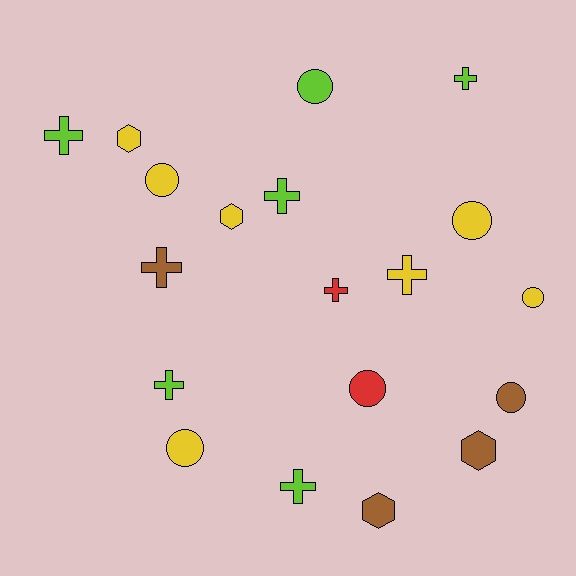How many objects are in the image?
There are 19 objects.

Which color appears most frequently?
Yellow, with 7 objects.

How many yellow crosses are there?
There is 1 yellow cross.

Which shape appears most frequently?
Cross, with 8 objects.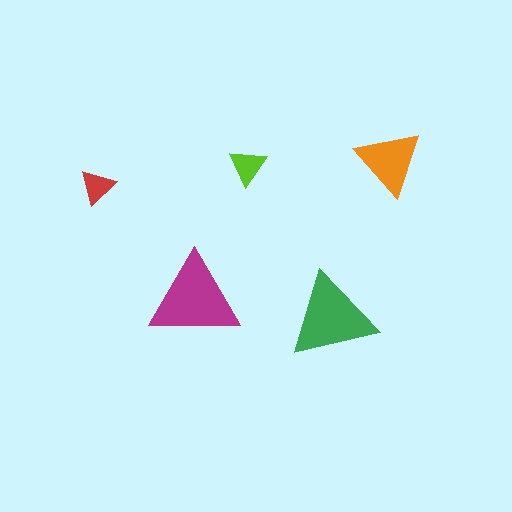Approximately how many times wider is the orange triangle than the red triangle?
About 2 times wider.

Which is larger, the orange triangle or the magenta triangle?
The magenta one.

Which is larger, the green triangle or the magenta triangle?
The magenta one.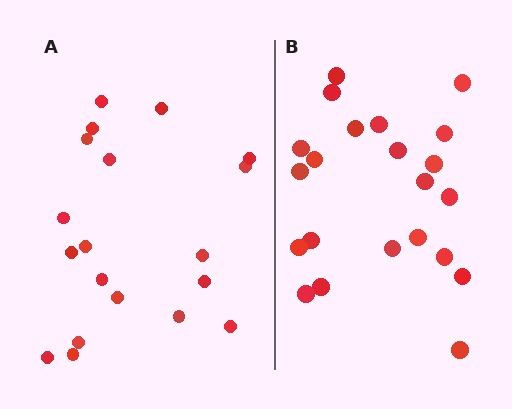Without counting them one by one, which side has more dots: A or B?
Region B (the right region) has more dots.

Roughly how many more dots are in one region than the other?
Region B has just a few more — roughly 2 or 3 more dots than region A.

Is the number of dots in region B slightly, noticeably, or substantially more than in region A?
Region B has only slightly more — the two regions are fairly close. The ratio is roughly 1.2 to 1.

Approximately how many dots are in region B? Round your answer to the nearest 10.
About 20 dots. (The exact count is 22, which rounds to 20.)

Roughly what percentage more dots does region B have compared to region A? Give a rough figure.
About 15% more.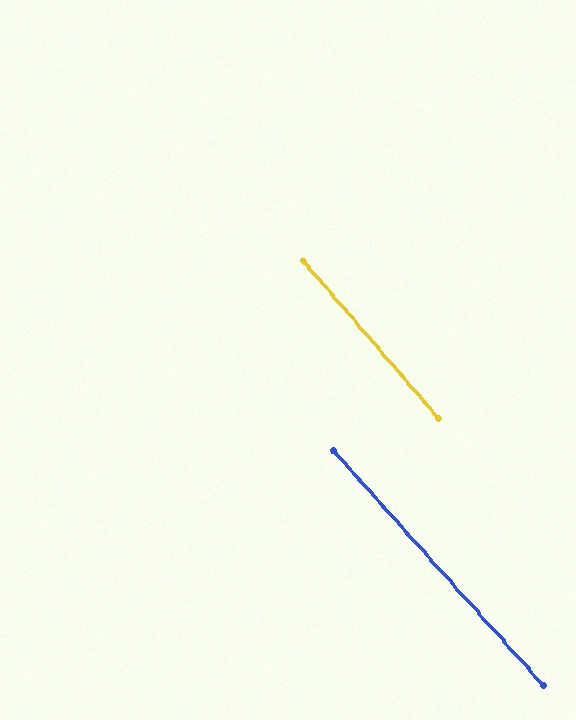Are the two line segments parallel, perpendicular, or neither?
Parallel — their directions differ by only 1.4°.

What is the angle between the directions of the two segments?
Approximately 1 degree.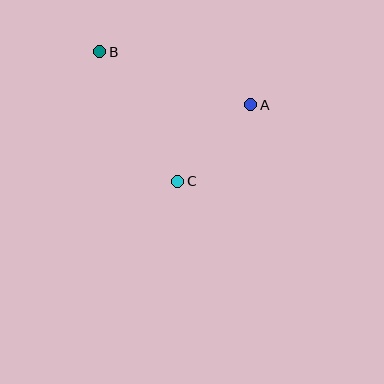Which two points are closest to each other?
Points A and C are closest to each other.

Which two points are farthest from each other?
Points A and B are farthest from each other.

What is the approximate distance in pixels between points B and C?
The distance between B and C is approximately 151 pixels.